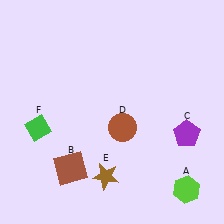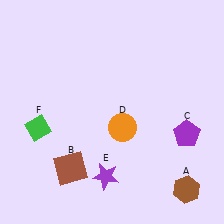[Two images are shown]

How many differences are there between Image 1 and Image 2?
There are 3 differences between the two images.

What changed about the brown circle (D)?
In Image 1, D is brown. In Image 2, it changed to orange.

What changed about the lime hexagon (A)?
In Image 1, A is lime. In Image 2, it changed to brown.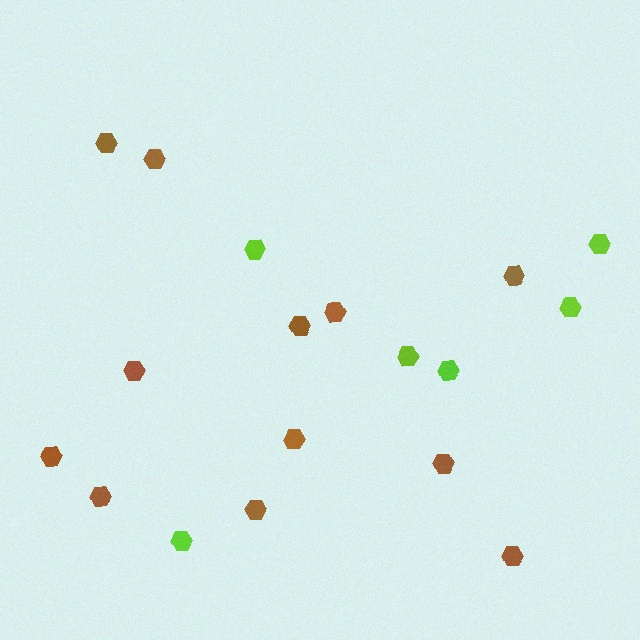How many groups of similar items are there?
There are 2 groups: one group of lime hexagons (6) and one group of brown hexagons (12).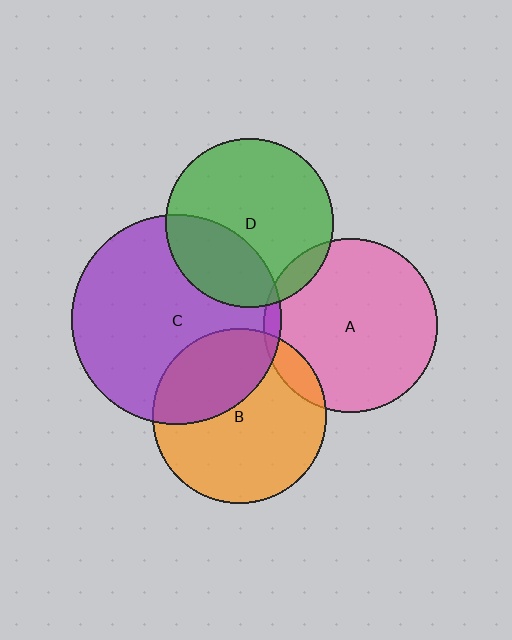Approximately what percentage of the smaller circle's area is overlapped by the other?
Approximately 5%.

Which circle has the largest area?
Circle C (purple).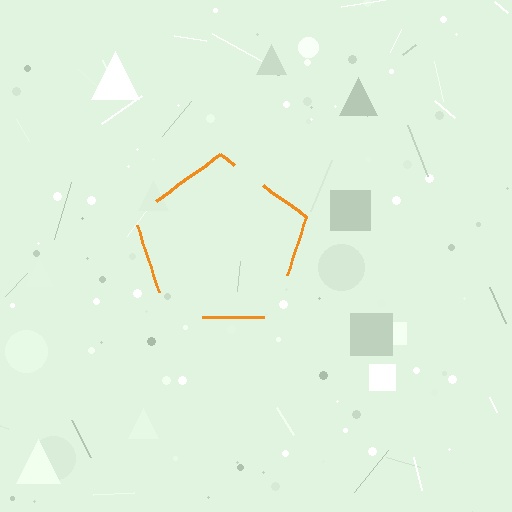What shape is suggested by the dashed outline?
The dashed outline suggests a pentagon.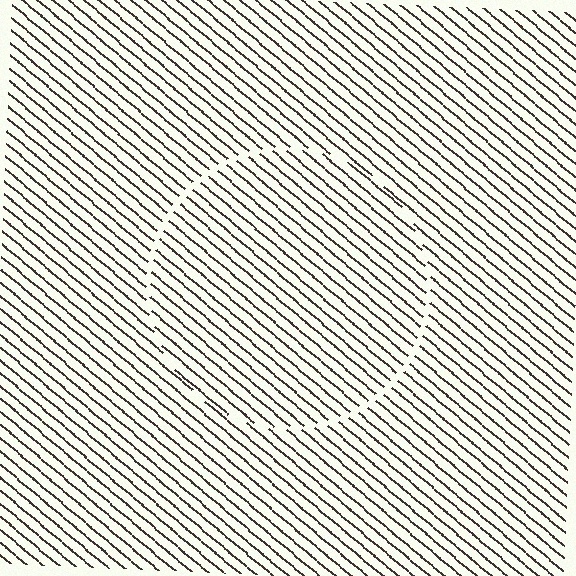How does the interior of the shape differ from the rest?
The interior of the shape contains the same grating, shifted by half a period — the contour is defined by the phase discontinuity where line-ends from the inner and outer gratings abut.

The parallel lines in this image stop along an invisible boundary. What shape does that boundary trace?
An illusory circle. The interior of the shape contains the same grating, shifted by half a period — the contour is defined by the phase discontinuity where line-ends from the inner and outer gratings abut.